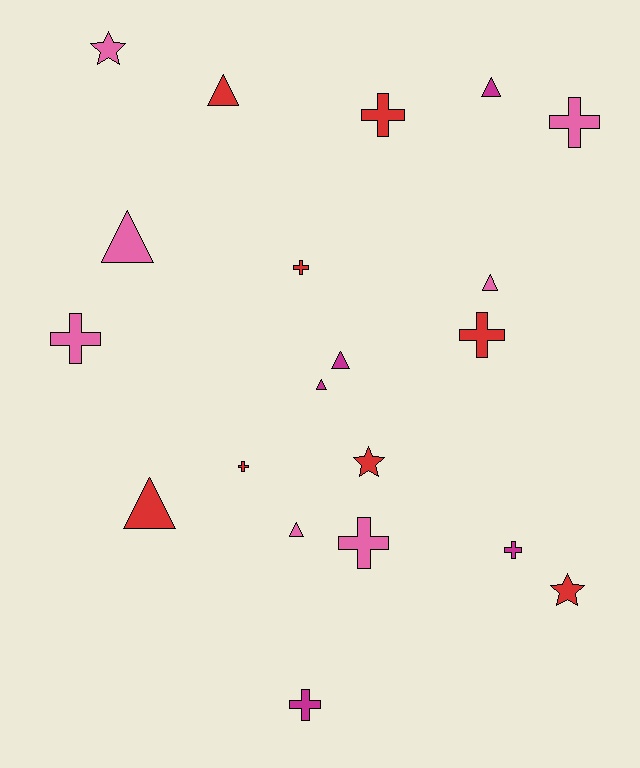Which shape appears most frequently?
Cross, with 9 objects.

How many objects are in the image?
There are 20 objects.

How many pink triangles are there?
There are 3 pink triangles.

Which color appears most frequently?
Red, with 8 objects.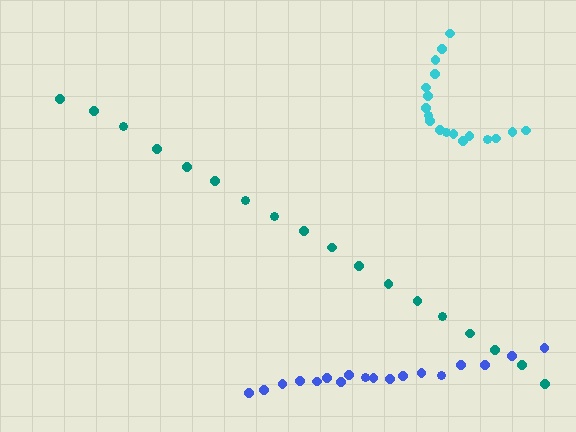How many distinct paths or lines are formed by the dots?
There are 3 distinct paths.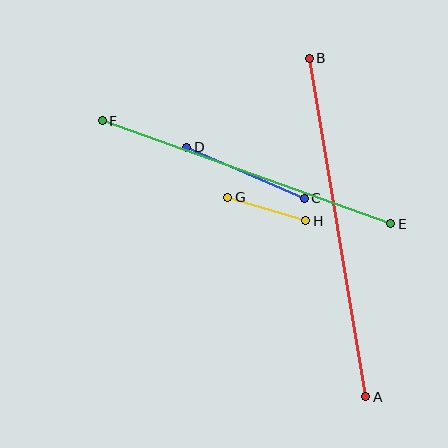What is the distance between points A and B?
The distance is approximately 343 pixels.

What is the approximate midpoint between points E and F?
The midpoint is at approximately (246, 172) pixels.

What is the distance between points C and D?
The distance is approximately 128 pixels.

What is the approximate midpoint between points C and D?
The midpoint is at approximately (245, 173) pixels.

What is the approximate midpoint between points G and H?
The midpoint is at approximately (267, 209) pixels.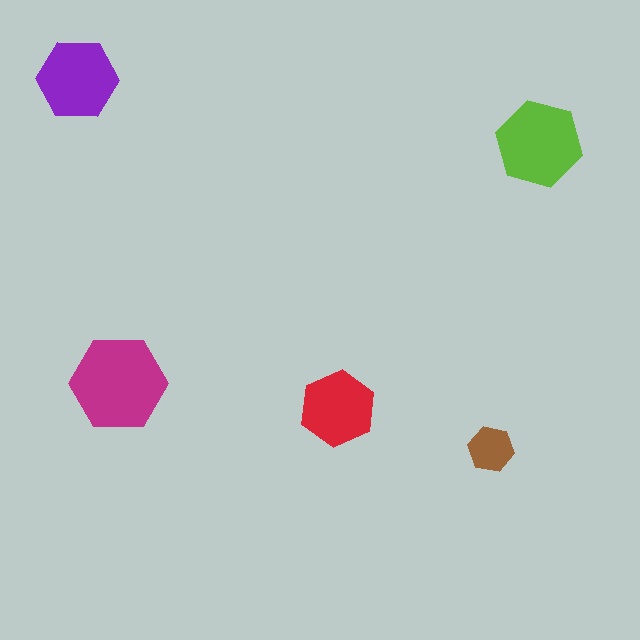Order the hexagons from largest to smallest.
the magenta one, the lime one, the purple one, the red one, the brown one.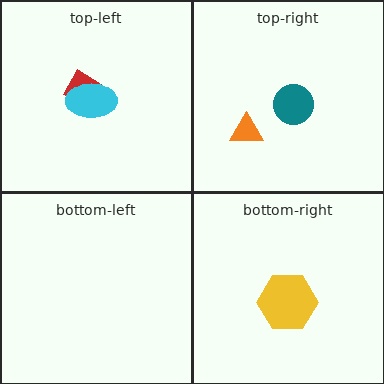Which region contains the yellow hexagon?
The bottom-right region.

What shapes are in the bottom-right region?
The yellow hexagon.